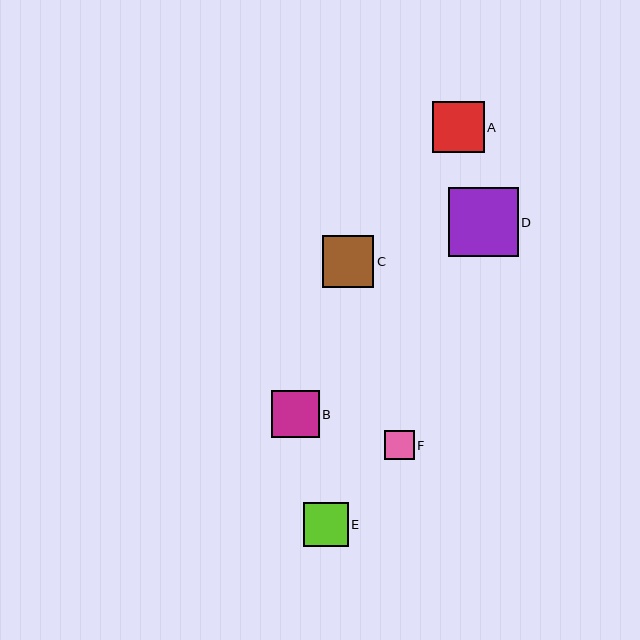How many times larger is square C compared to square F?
Square C is approximately 1.7 times the size of square F.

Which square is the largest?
Square D is the largest with a size of approximately 70 pixels.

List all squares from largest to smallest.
From largest to smallest: D, A, C, B, E, F.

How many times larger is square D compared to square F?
Square D is approximately 2.4 times the size of square F.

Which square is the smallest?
Square F is the smallest with a size of approximately 30 pixels.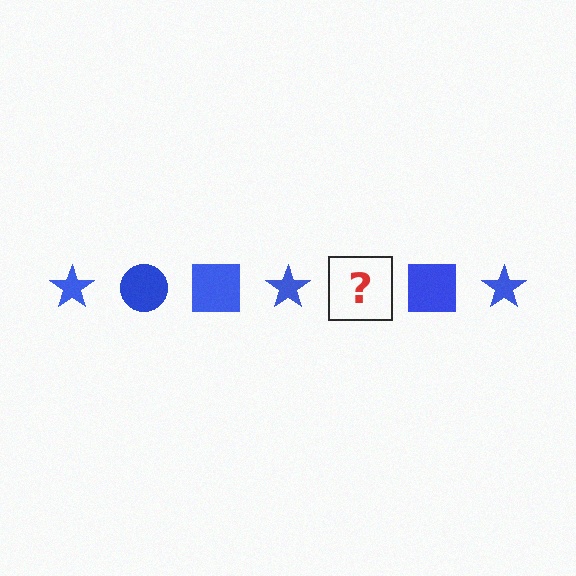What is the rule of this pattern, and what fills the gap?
The rule is that the pattern cycles through star, circle, square shapes in blue. The gap should be filled with a blue circle.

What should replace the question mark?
The question mark should be replaced with a blue circle.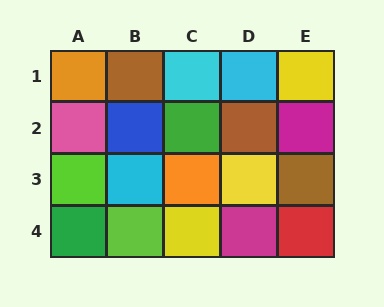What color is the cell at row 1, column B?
Brown.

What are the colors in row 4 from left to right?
Green, lime, yellow, magenta, red.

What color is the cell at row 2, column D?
Brown.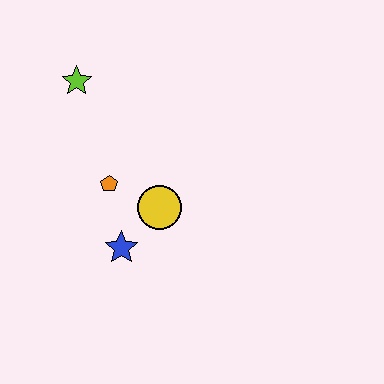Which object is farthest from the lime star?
The blue star is farthest from the lime star.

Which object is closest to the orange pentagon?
The yellow circle is closest to the orange pentagon.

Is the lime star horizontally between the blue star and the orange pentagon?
No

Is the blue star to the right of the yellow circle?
No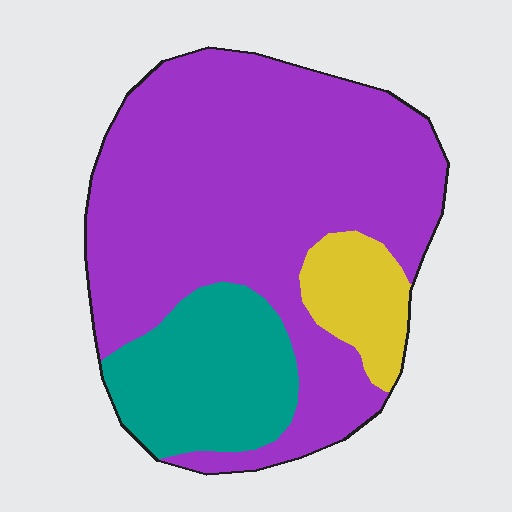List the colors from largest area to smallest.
From largest to smallest: purple, teal, yellow.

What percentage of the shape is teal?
Teal covers roughly 20% of the shape.